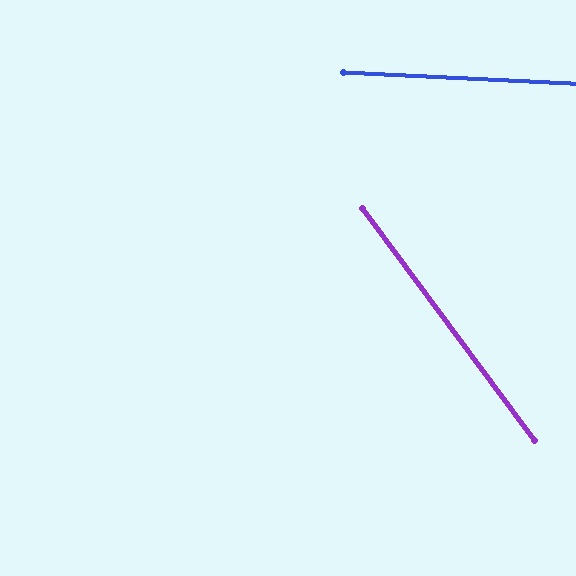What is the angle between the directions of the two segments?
Approximately 51 degrees.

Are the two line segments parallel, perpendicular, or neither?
Neither parallel nor perpendicular — they differ by about 51°.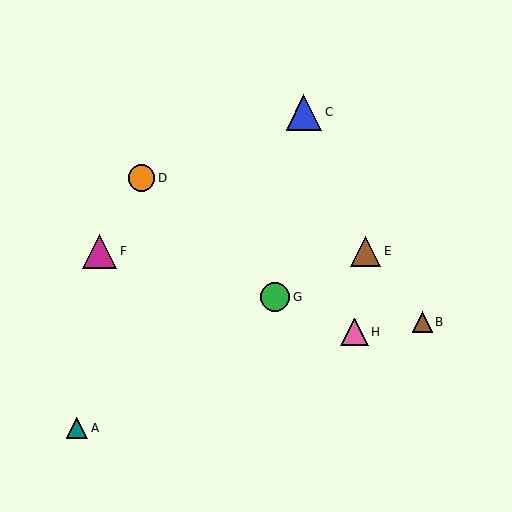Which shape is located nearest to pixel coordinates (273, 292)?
The green circle (labeled G) at (275, 297) is nearest to that location.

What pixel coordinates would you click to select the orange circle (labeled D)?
Click at (141, 178) to select the orange circle D.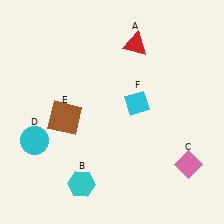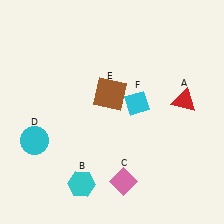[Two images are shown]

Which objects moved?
The objects that moved are: the red triangle (A), the pink diamond (C), the brown square (E).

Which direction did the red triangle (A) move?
The red triangle (A) moved down.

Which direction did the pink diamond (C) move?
The pink diamond (C) moved left.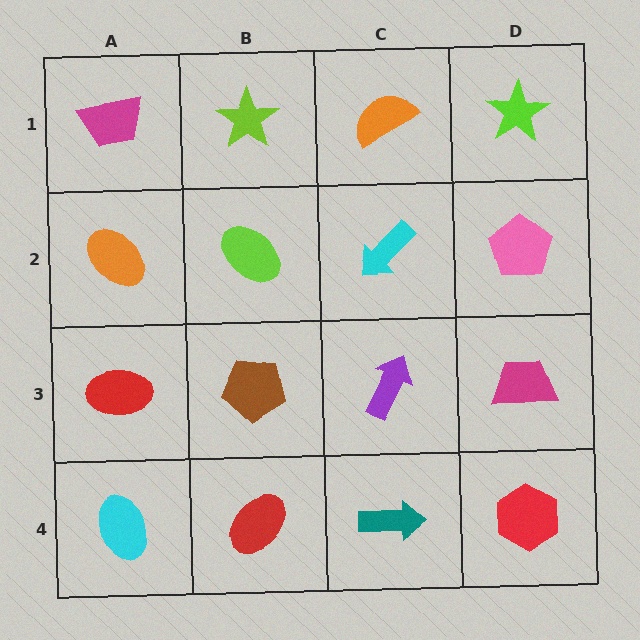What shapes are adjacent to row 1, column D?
A pink pentagon (row 2, column D), an orange semicircle (row 1, column C).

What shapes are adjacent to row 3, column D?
A pink pentagon (row 2, column D), a red hexagon (row 4, column D), a purple arrow (row 3, column C).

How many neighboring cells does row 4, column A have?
2.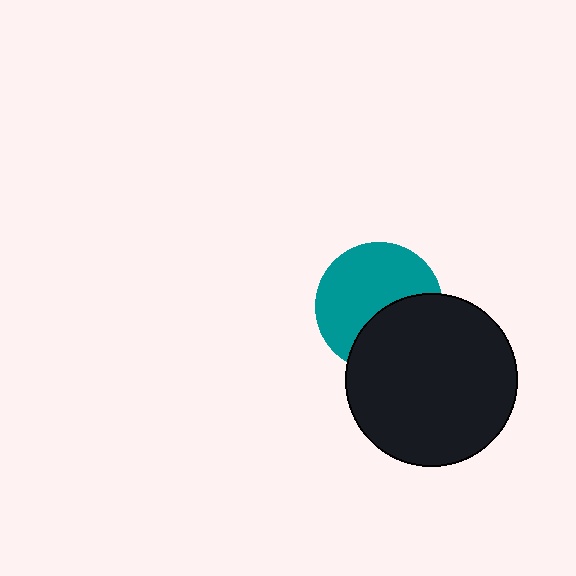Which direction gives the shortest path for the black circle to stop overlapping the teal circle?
Moving down gives the shortest separation.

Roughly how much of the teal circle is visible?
About half of it is visible (roughly 61%).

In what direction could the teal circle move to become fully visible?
The teal circle could move up. That would shift it out from behind the black circle entirely.